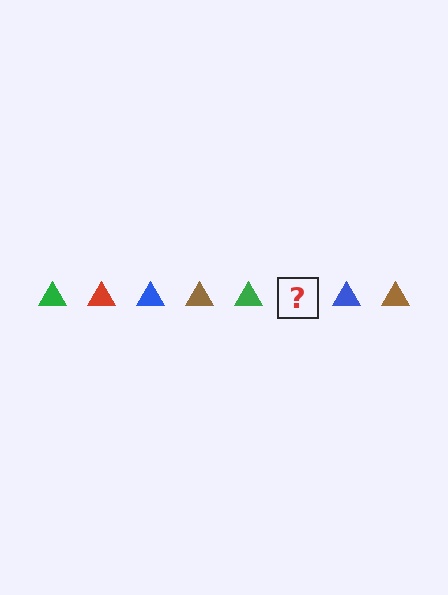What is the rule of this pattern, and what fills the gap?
The rule is that the pattern cycles through green, red, blue, brown triangles. The gap should be filled with a red triangle.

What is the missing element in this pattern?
The missing element is a red triangle.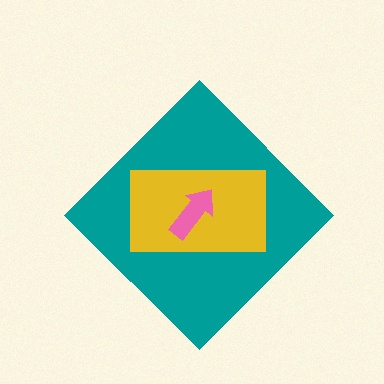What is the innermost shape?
The pink arrow.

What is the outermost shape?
The teal diamond.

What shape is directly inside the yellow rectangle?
The pink arrow.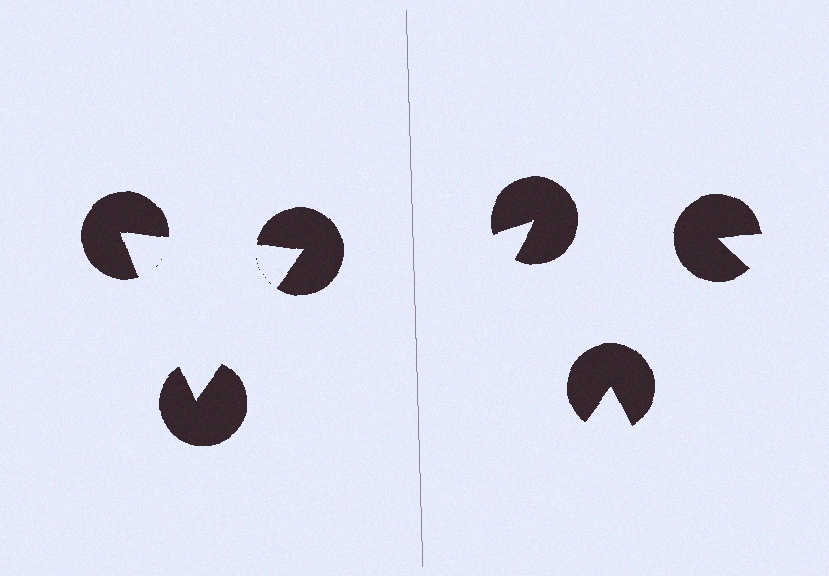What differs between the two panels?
The pac-man discs are positioned identically on both sides; only the wedge orientations differ. On the left they align to a triangle; on the right they are misaligned.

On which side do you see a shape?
An illusory triangle appears on the left side. On the right side the wedge cuts are rotated, so no coherent shape forms.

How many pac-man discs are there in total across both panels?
6 — 3 on each side.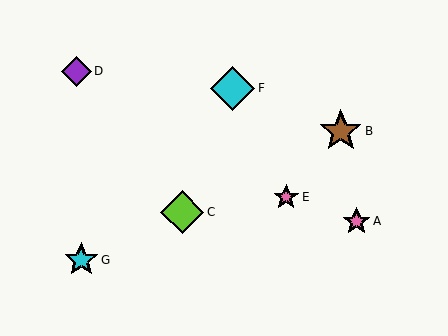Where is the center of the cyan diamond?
The center of the cyan diamond is at (233, 88).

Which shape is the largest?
The cyan diamond (labeled F) is the largest.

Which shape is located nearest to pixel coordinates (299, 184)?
The pink star (labeled E) at (286, 197) is nearest to that location.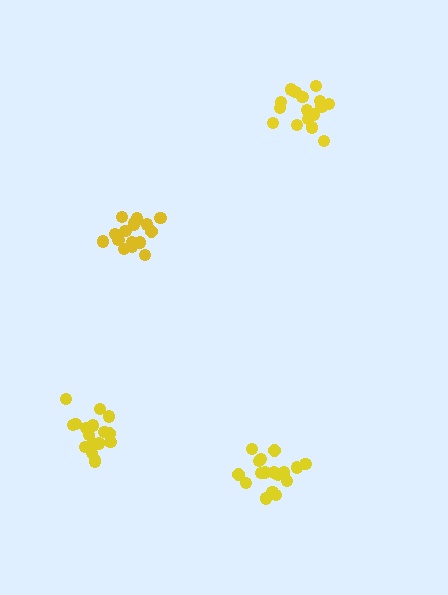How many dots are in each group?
Group 1: 16 dots, Group 2: 18 dots, Group 3: 16 dots, Group 4: 19 dots (69 total).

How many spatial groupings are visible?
There are 4 spatial groupings.